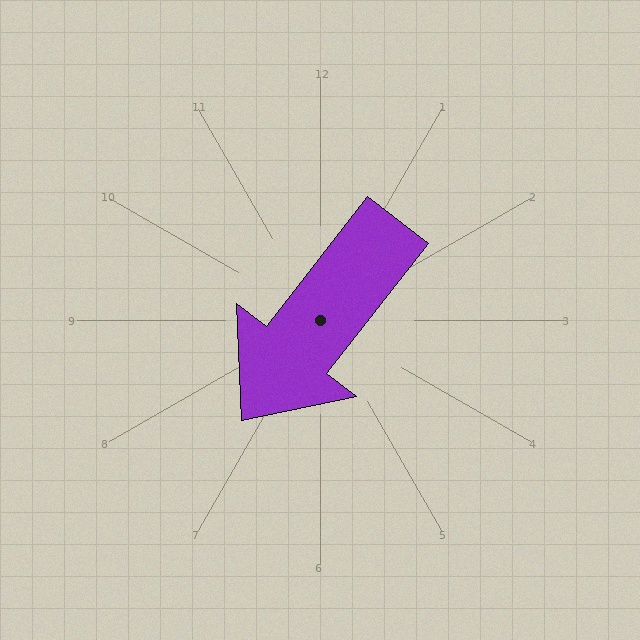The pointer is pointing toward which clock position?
Roughly 7 o'clock.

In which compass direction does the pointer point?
Southwest.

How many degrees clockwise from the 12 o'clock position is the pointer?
Approximately 218 degrees.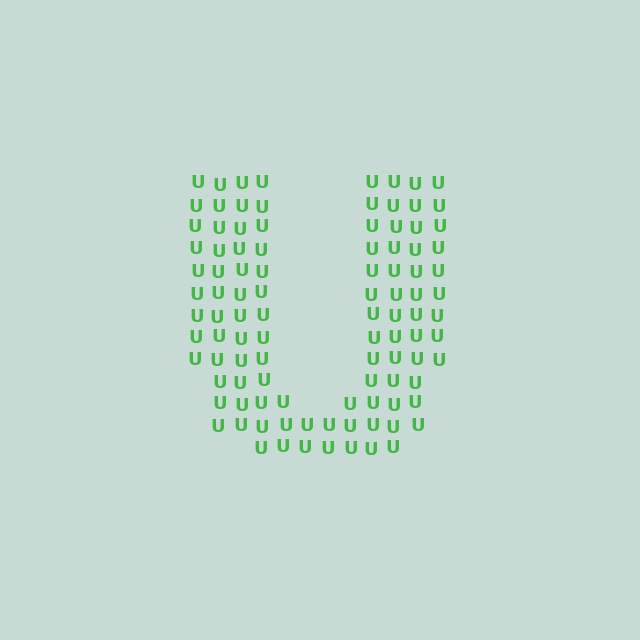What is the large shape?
The large shape is the letter U.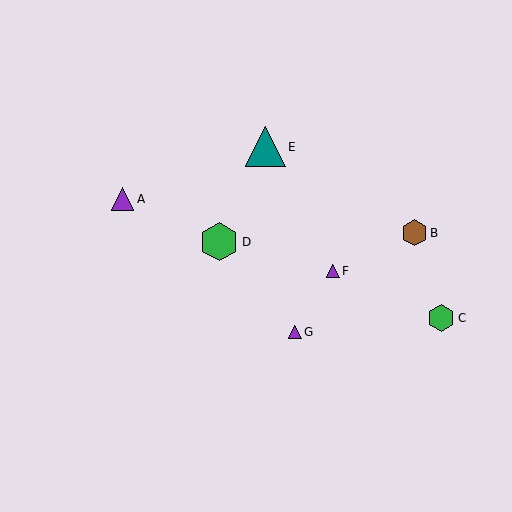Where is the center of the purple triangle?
The center of the purple triangle is at (295, 332).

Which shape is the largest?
The teal triangle (labeled E) is the largest.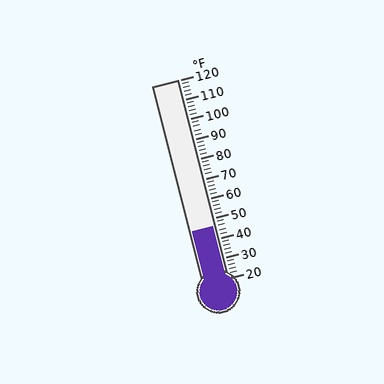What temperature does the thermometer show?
The thermometer shows approximately 46°F.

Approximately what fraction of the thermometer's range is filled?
The thermometer is filled to approximately 25% of its range.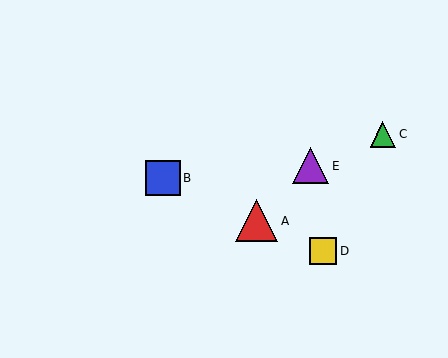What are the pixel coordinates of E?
Object E is at (311, 166).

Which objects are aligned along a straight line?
Objects A, B, D are aligned along a straight line.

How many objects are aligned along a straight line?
3 objects (A, B, D) are aligned along a straight line.